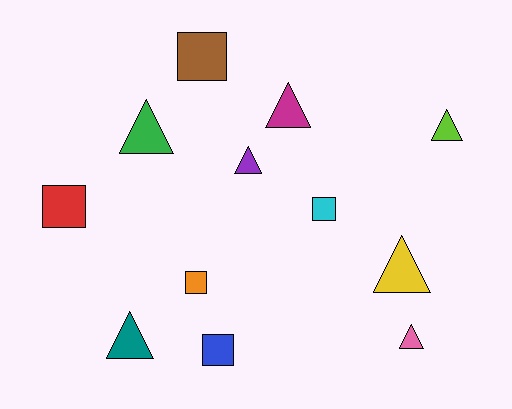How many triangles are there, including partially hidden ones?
There are 7 triangles.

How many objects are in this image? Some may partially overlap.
There are 12 objects.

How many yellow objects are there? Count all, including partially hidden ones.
There is 1 yellow object.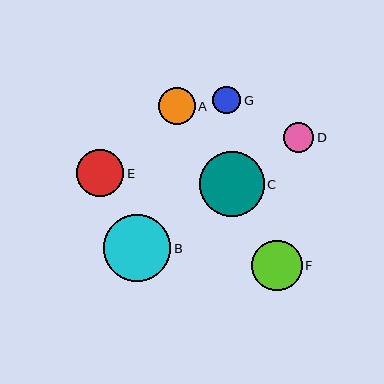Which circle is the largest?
Circle B is the largest with a size of approximately 67 pixels.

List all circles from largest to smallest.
From largest to smallest: B, C, F, E, A, D, G.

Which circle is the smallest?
Circle G is the smallest with a size of approximately 28 pixels.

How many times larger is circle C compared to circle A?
Circle C is approximately 1.8 times the size of circle A.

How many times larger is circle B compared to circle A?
Circle B is approximately 1.8 times the size of circle A.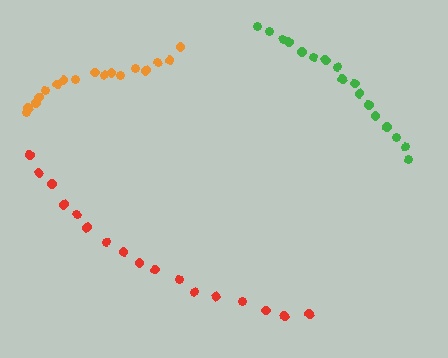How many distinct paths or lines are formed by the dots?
There are 3 distinct paths.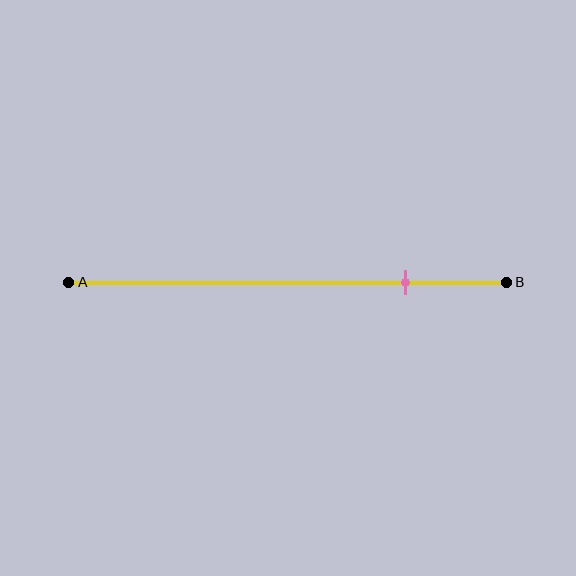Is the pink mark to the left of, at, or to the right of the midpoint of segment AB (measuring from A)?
The pink mark is to the right of the midpoint of segment AB.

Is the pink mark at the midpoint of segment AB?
No, the mark is at about 75% from A, not at the 50% midpoint.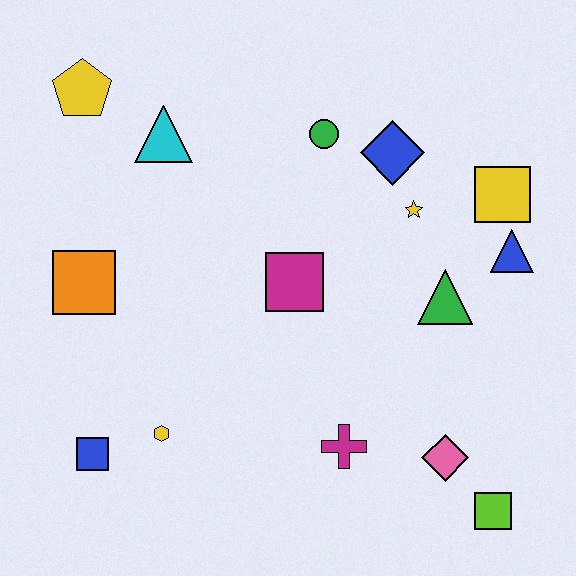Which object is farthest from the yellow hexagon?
The yellow square is farthest from the yellow hexagon.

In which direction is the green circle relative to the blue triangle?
The green circle is to the left of the blue triangle.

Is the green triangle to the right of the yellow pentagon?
Yes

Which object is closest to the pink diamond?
The lime square is closest to the pink diamond.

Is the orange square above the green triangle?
Yes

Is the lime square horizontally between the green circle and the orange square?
No